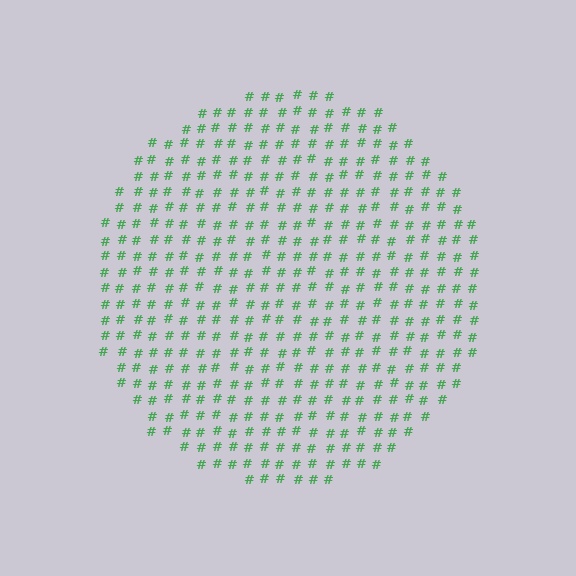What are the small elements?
The small elements are hash symbols.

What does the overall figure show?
The overall figure shows a circle.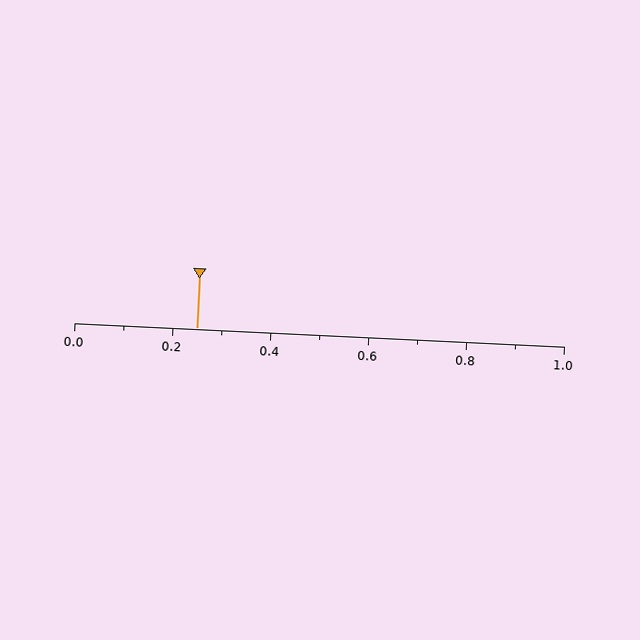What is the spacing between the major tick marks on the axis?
The major ticks are spaced 0.2 apart.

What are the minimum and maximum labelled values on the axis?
The axis runs from 0.0 to 1.0.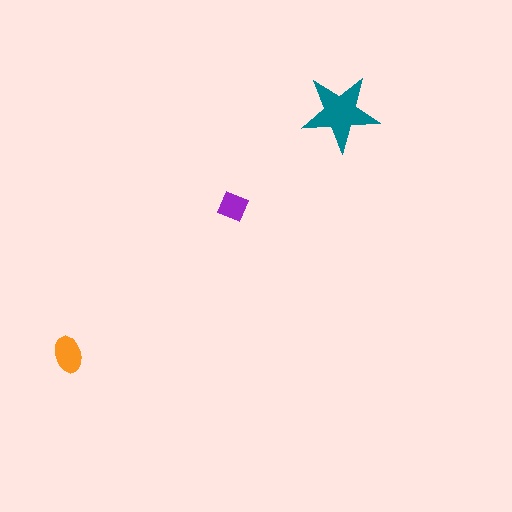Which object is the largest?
The teal star.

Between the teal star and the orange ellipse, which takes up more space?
The teal star.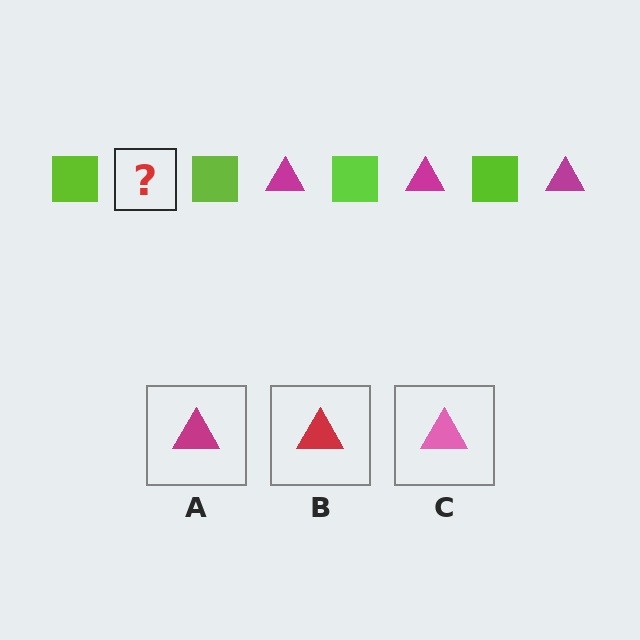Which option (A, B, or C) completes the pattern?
A.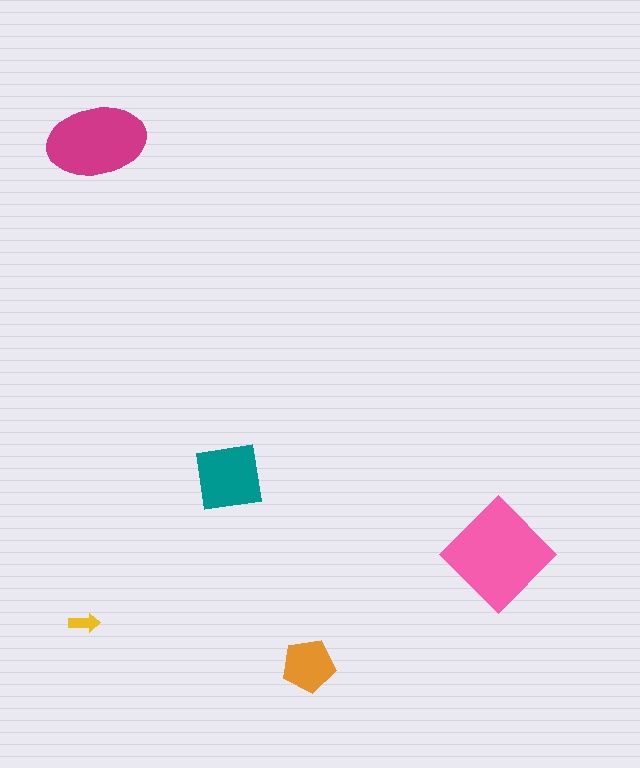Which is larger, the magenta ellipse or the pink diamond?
The pink diamond.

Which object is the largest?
The pink diamond.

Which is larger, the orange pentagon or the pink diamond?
The pink diamond.